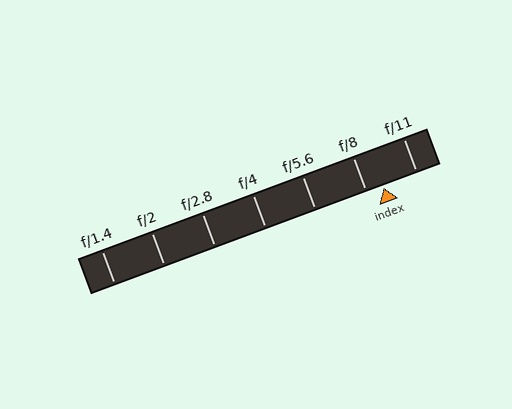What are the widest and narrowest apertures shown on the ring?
The widest aperture shown is f/1.4 and the narrowest is f/11.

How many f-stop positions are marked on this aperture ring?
There are 7 f-stop positions marked.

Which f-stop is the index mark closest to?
The index mark is closest to f/8.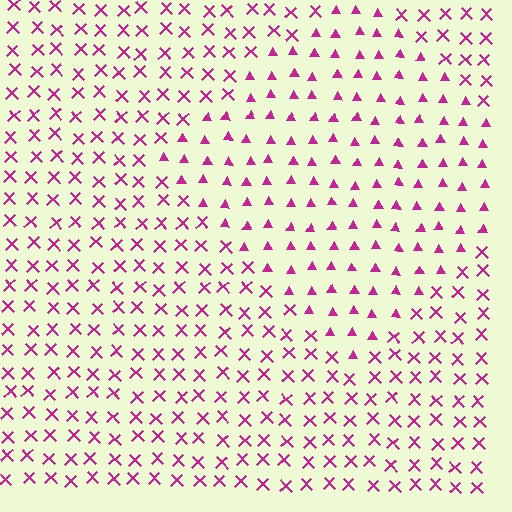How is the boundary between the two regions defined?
The boundary is defined by a change in element shape: triangles inside vs. X marks outside. All elements share the same color and spacing.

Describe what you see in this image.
The image is filled with small magenta elements arranged in a uniform grid. A diamond-shaped region contains triangles, while the surrounding area contains X marks. The boundary is defined purely by the change in element shape.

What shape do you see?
I see a diamond.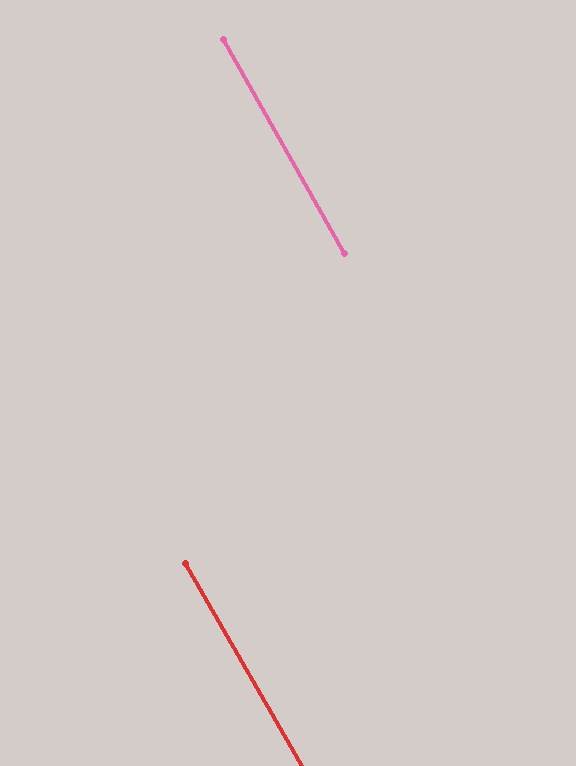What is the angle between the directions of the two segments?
Approximately 0 degrees.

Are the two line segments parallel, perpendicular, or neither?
Parallel — their directions differ by only 0.3°.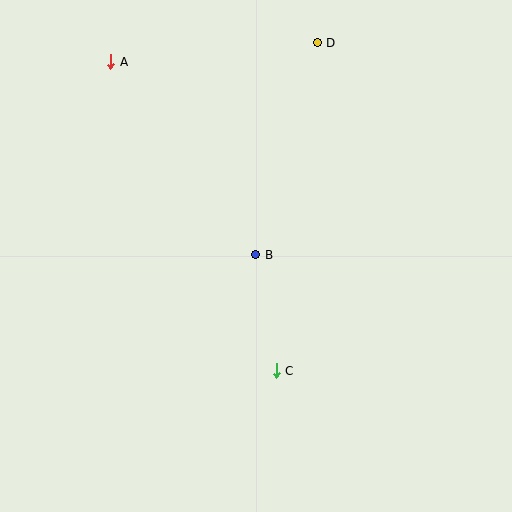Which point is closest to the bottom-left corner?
Point C is closest to the bottom-left corner.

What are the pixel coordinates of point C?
Point C is at (276, 371).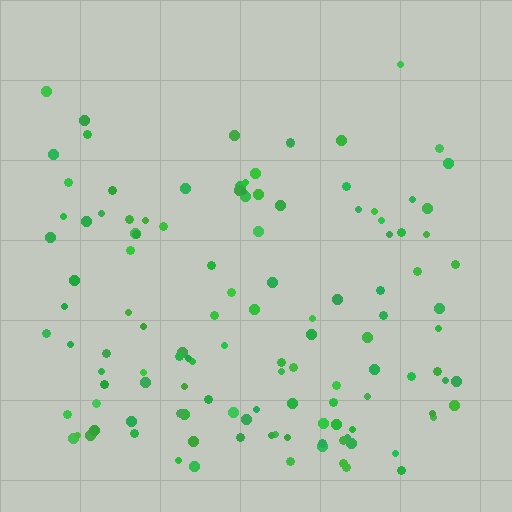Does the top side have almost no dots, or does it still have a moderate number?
Still a moderate number, just noticeably fewer than the bottom.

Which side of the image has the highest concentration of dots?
The bottom.